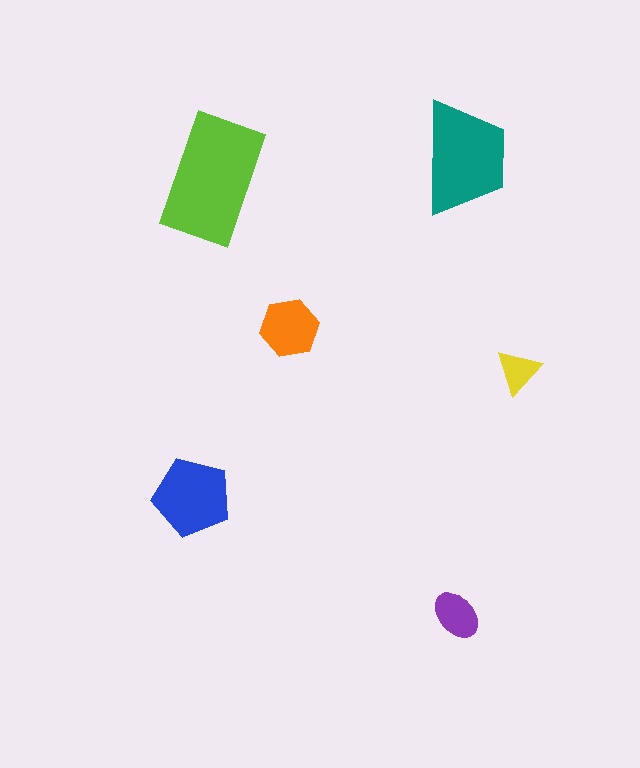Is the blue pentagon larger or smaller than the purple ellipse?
Larger.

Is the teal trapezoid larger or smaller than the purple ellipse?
Larger.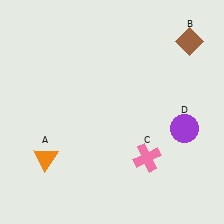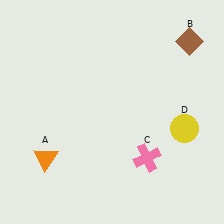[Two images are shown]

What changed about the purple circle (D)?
In Image 1, D is purple. In Image 2, it changed to yellow.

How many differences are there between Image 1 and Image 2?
There is 1 difference between the two images.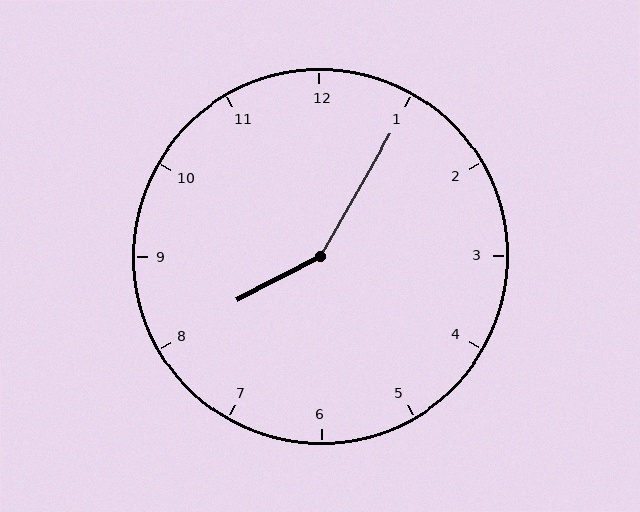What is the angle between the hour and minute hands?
Approximately 148 degrees.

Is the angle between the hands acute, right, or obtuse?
It is obtuse.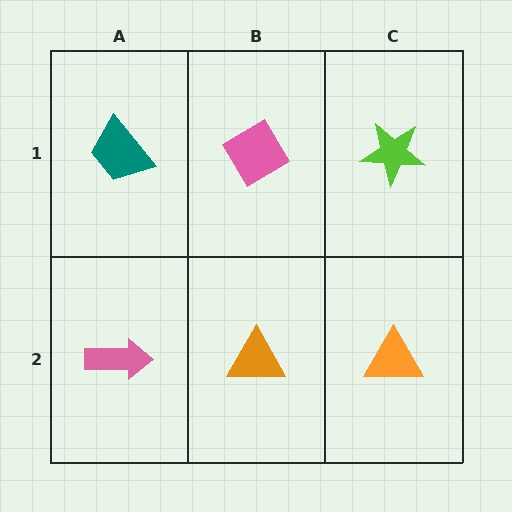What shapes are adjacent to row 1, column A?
A pink arrow (row 2, column A), a pink diamond (row 1, column B).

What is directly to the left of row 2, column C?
An orange triangle.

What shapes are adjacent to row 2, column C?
A lime star (row 1, column C), an orange triangle (row 2, column B).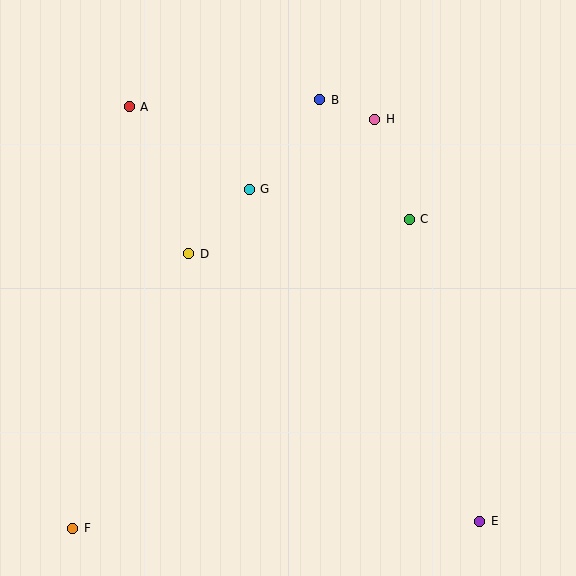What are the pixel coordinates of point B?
Point B is at (320, 100).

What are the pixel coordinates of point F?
Point F is at (73, 528).